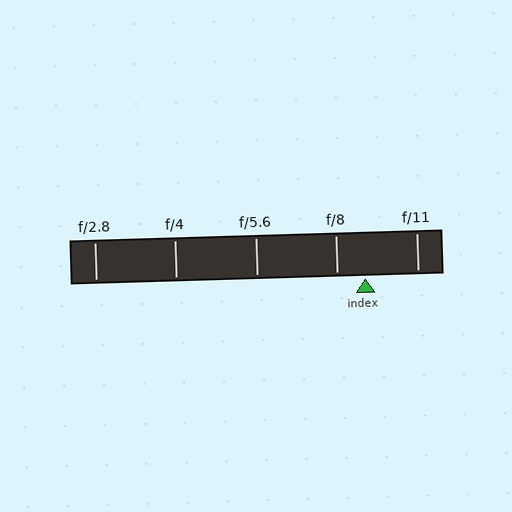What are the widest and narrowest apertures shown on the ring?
The widest aperture shown is f/2.8 and the narrowest is f/11.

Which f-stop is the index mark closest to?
The index mark is closest to f/8.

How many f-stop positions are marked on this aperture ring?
There are 5 f-stop positions marked.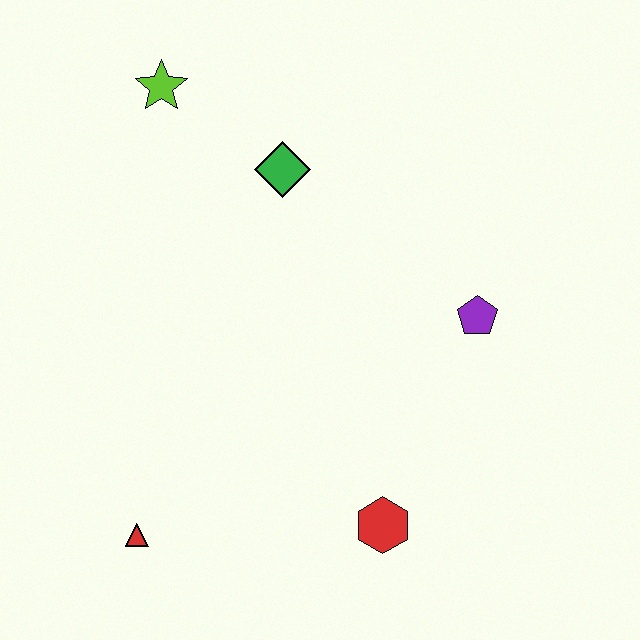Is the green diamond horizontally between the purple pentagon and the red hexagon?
No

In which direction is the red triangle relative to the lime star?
The red triangle is below the lime star.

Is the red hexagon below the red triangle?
No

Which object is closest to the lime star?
The green diamond is closest to the lime star.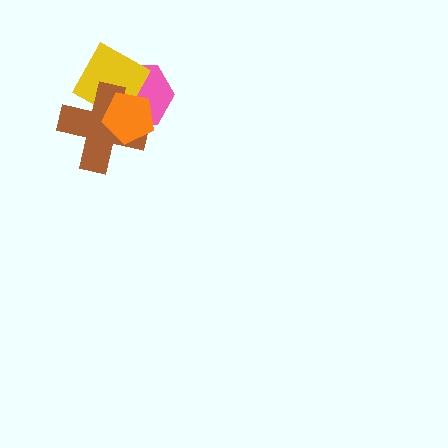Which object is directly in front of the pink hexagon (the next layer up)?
The yellow diamond is directly in front of the pink hexagon.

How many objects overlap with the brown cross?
3 objects overlap with the brown cross.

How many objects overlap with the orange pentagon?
3 objects overlap with the orange pentagon.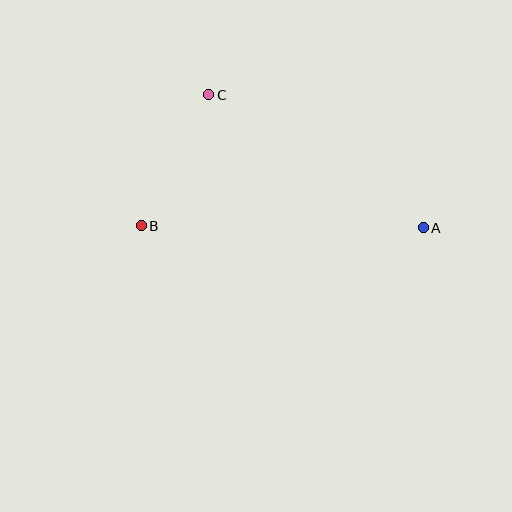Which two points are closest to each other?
Points B and C are closest to each other.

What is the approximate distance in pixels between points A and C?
The distance between A and C is approximately 252 pixels.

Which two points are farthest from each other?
Points A and B are farthest from each other.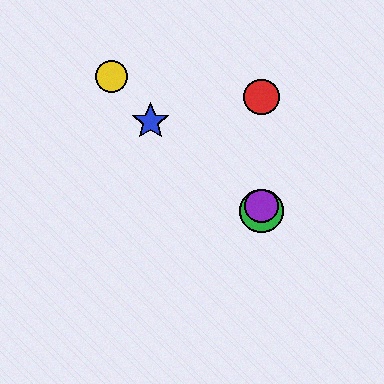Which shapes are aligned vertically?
The red circle, the green circle, the purple circle are aligned vertically.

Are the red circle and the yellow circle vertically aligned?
No, the red circle is at x≈261 and the yellow circle is at x≈111.